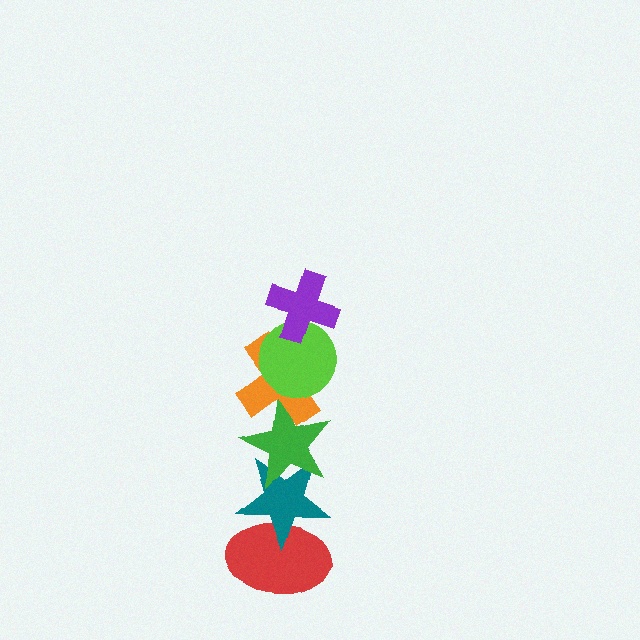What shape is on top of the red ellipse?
The teal star is on top of the red ellipse.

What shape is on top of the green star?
The orange cross is on top of the green star.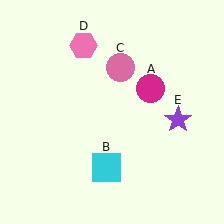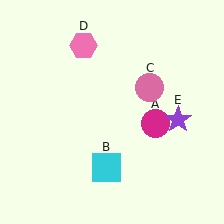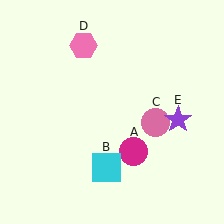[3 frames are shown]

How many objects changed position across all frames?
2 objects changed position: magenta circle (object A), pink circle (object C).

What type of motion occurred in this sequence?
The magenta circle (object A), pink circle (object C) rotated clockwise around the center of the scene.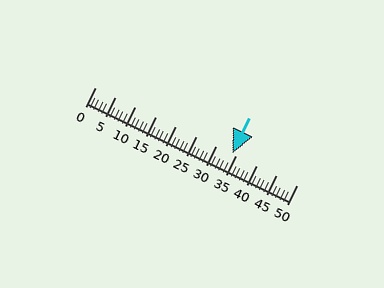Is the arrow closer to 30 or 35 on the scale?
The arrow is closer to 35.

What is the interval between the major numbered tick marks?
The major tick marks are spaced 5 units apart.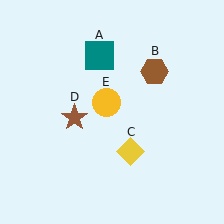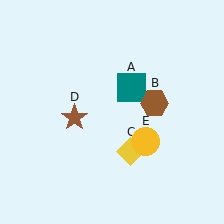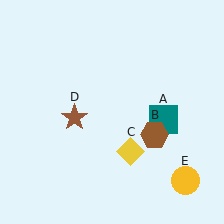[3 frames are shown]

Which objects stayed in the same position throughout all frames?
Yellow diamond (object C) and brown star (object D) remained stationary.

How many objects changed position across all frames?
3 objects changed position: teal square (object A), brown hexagon (object B), yellow circle (object E).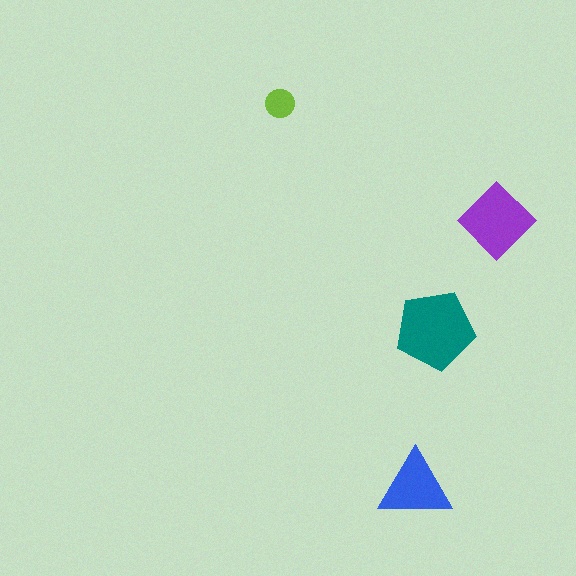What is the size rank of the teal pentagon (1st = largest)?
1st.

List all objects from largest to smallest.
The teal pentagon, the purple diamond, the blue triangle, the lime circle.